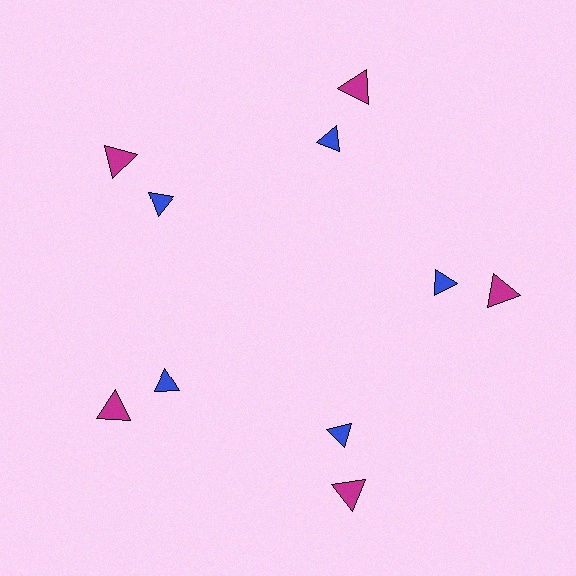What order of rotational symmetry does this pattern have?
This pattern has 5-fold rotational symmetry.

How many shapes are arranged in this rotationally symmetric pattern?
There are 10 shapes, arranged in 5 groups of 2.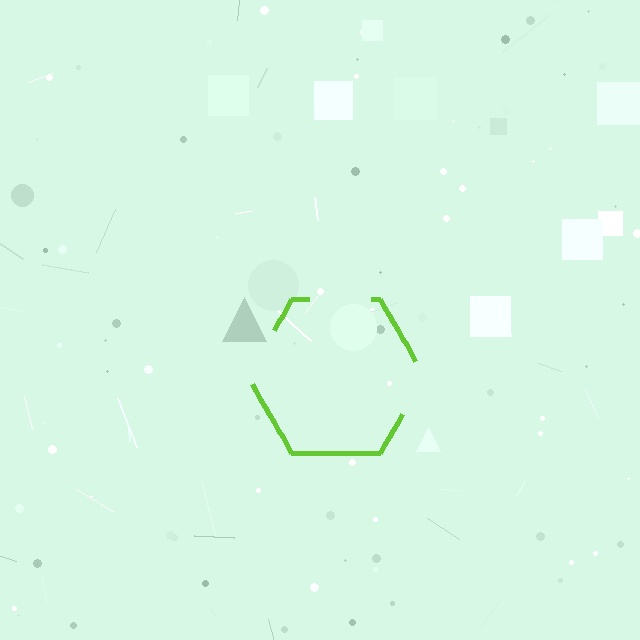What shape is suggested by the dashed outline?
The dashed outline suggests a hexagon.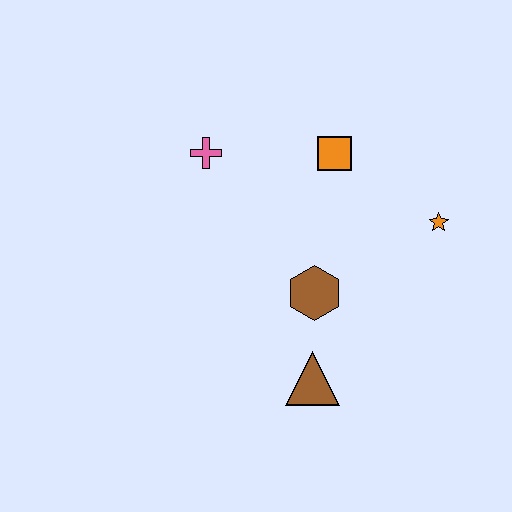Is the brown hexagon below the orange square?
Yes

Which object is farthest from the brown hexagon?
The pink cross is farthest from the brown hexagon.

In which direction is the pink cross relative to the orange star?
The pink cross is to the left of the orange star.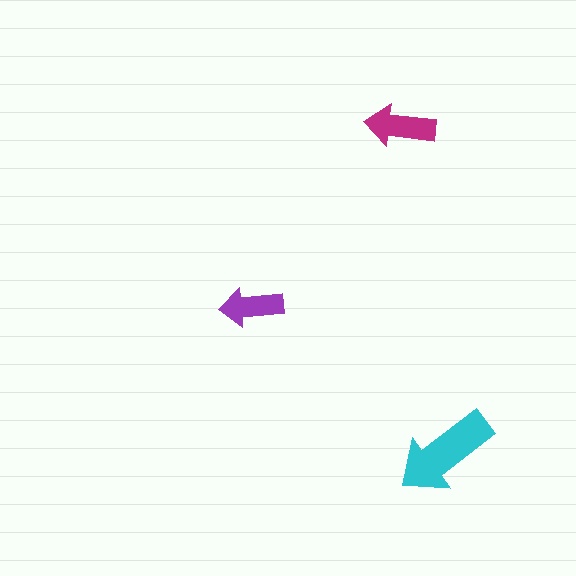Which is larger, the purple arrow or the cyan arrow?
The cyan one.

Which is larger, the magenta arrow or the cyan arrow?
The cyan one.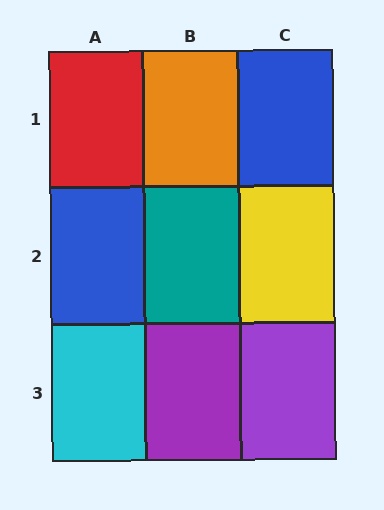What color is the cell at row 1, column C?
Blue.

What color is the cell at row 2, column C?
Yellow.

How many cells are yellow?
1 cell is yellow.